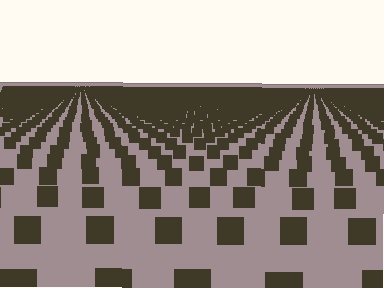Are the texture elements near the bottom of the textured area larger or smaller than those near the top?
Larger. Near the bottom, elements are closer to the viewer and appear at a bigger on-screen size.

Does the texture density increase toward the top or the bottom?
Density increases toward the top.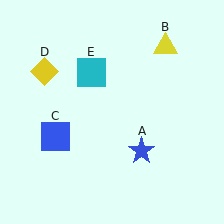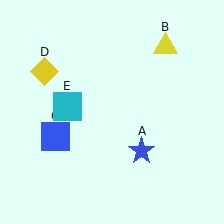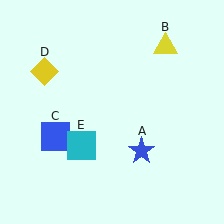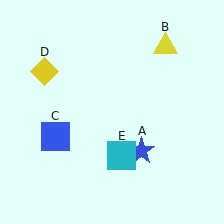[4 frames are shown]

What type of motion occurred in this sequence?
The cyan square (object E) rotated counterclockwise around the center of the scene.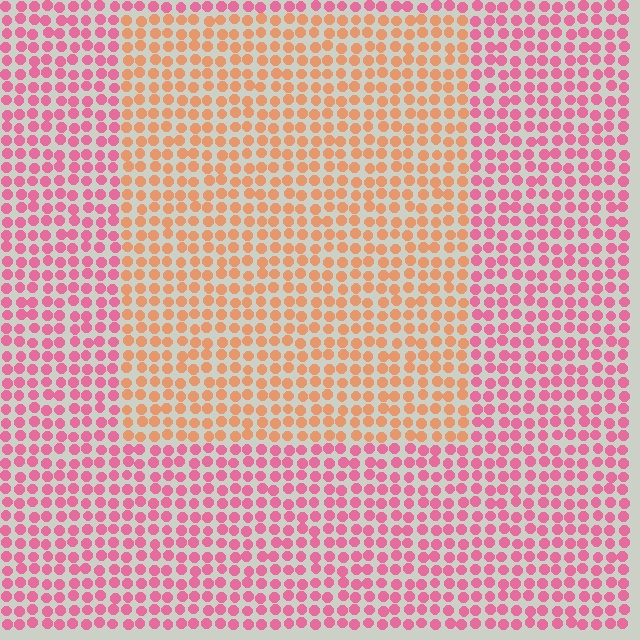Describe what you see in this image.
The image is filled with small pink elements in a uniform arrangement. A rectangle-shaped region is visible where the elements are tinted to a slightly different hue, forming a subtle color boundary.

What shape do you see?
I see a rectangle.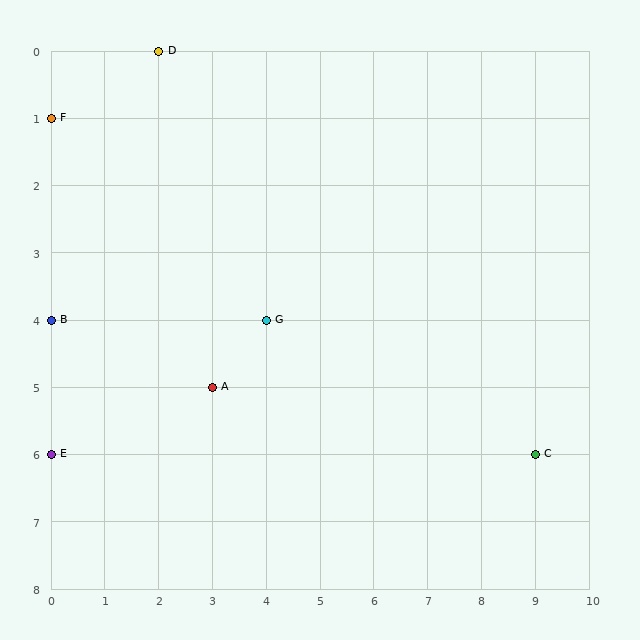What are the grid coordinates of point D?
Point D is at grid coordinates (2, 0).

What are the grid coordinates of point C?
Point C is at grid coordinates (9, 6).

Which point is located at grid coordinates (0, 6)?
Point E is at (0, 6).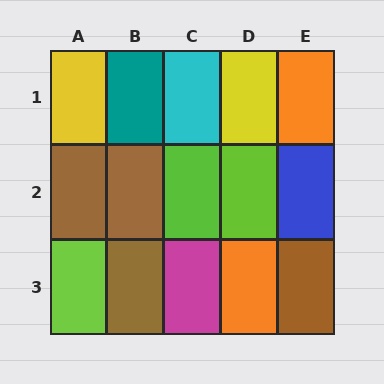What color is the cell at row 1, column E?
Orange.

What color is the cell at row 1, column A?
Yellow.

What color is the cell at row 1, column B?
Teal.